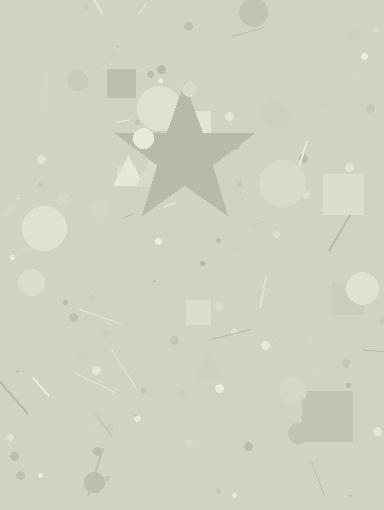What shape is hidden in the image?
A star is hidden in the image.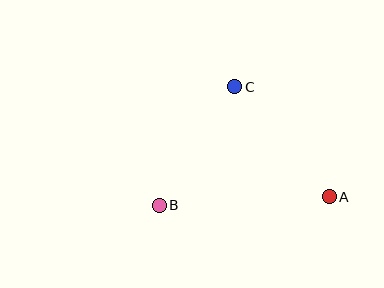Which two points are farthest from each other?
Points A and B are farthest from each other.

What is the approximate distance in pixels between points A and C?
The distance between A and C is approximately 145 pixels.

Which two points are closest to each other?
Points B and C are closest to each other.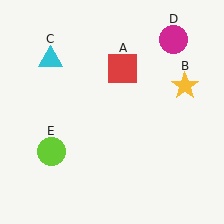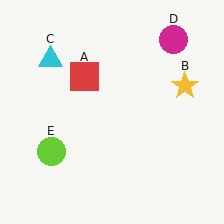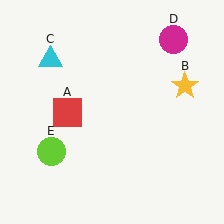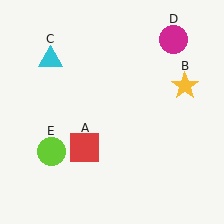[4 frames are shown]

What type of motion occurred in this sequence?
The red square (object A) rotated counterclockwise around the center of the scene.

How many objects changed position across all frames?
1 object changed position: red square (object A).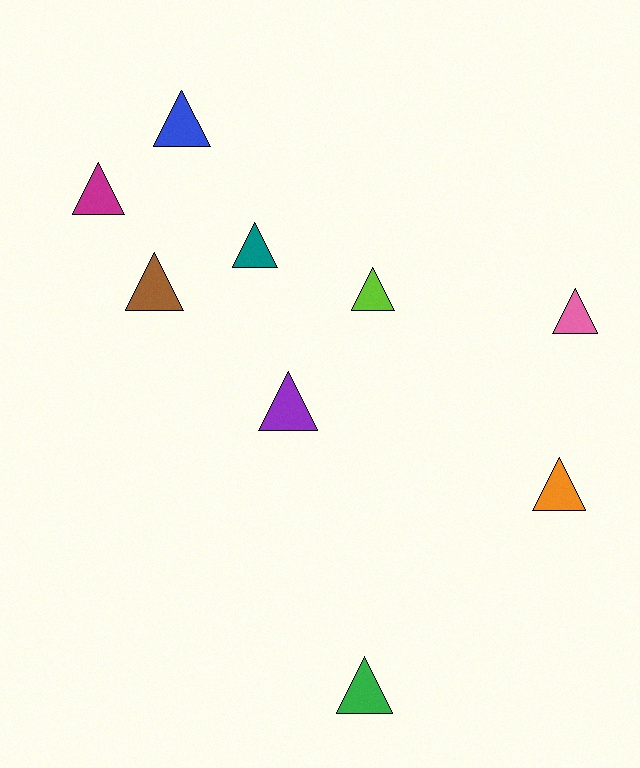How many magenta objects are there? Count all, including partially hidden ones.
There is 1 magenta object.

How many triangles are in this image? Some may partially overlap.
There are 9 triangles.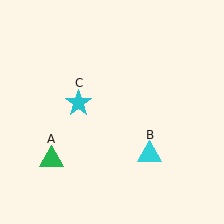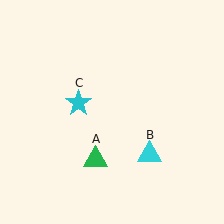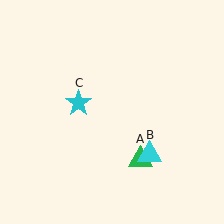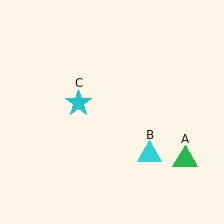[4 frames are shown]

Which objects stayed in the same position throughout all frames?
Cyan triangle (object B) and cyan star (object C) remained stationary.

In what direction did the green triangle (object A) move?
The green triangle (object A) moved right.